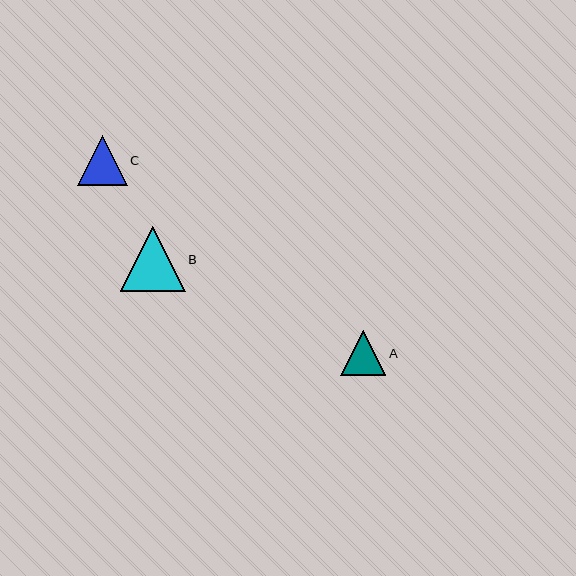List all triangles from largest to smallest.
From largest to smallest: B, C, A.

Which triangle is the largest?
Triangle B is the largest with a size of approximately 65 pixels.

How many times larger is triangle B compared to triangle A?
Triangle B is approximately 1.4 times the size of triangle A.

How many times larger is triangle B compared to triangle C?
Triangle B is approximately 1.3 times the size of triangle C.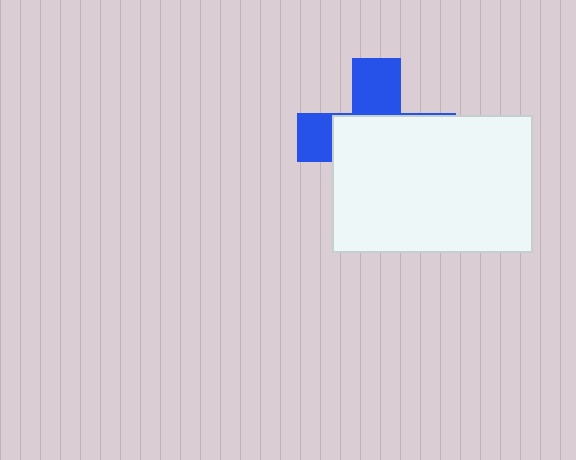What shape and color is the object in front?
The object in front is a white rectangle.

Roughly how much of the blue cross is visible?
A small part of it is visible (roughly 35%).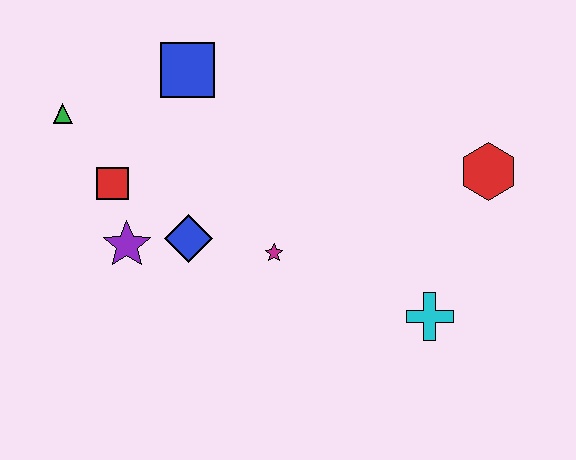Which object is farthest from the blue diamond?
The red hexagon is farthest from the blue diamond.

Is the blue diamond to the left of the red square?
No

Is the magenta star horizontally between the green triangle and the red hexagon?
Yes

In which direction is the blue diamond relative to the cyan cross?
The blue diamond is to the left of the cyan cross.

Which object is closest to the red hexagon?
The cyan cross is closest to the red hexagon.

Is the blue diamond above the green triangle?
No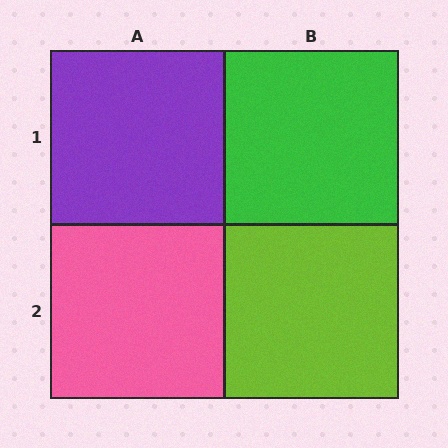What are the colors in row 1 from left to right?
Purple, green.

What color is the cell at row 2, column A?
Pink.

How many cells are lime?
1 cell is lime.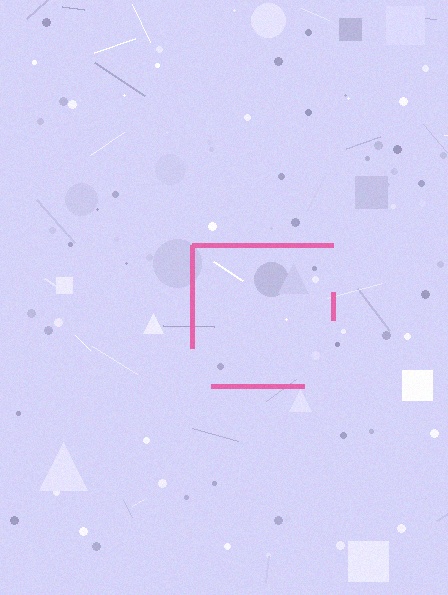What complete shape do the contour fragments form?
The contour fragments form a square.